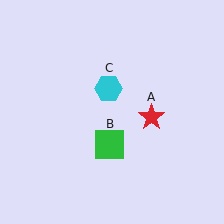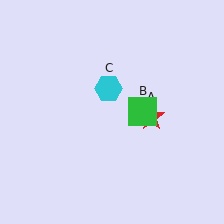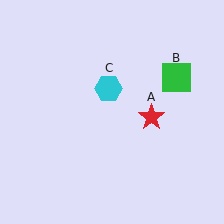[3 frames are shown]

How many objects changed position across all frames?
1 object changed position: green square (object B).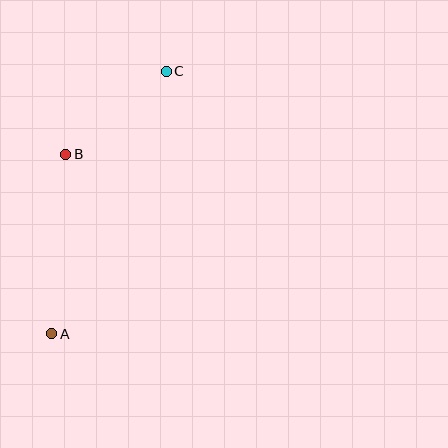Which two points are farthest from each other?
Points A and C are farthest from each other.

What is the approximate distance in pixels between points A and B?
The distance between A and B is approximately 180 pixels.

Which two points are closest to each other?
Points B and C are closest to each other.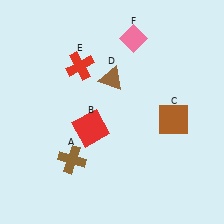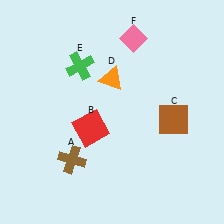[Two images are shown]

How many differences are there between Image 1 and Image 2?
There are 2 differences between the two images.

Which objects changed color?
D changed from brown to orange. E changed from red to green.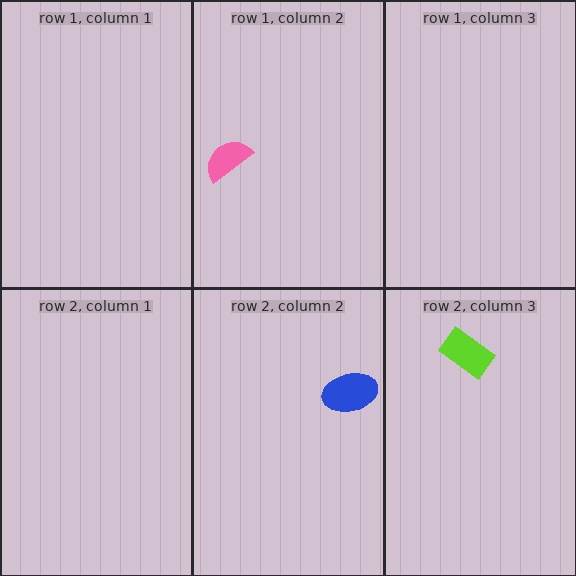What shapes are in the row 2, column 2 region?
The blue ellipse.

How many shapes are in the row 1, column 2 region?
1.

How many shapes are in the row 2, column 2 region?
1.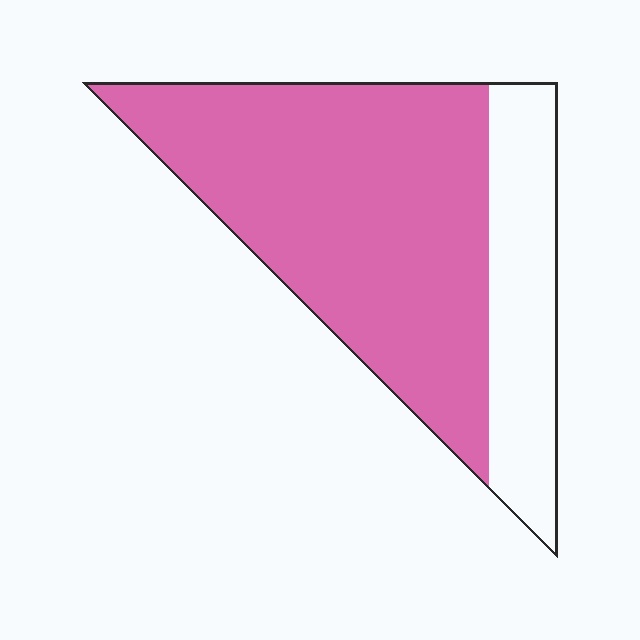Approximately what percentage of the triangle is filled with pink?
Approximately 75%.